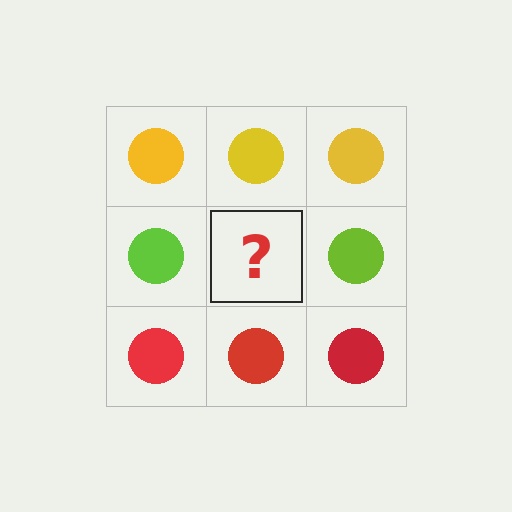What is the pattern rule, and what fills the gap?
The rule is that each row has a consistent color. The gap should be filled with a lime circle.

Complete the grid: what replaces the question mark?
The question mark should be replaced with a lime circle.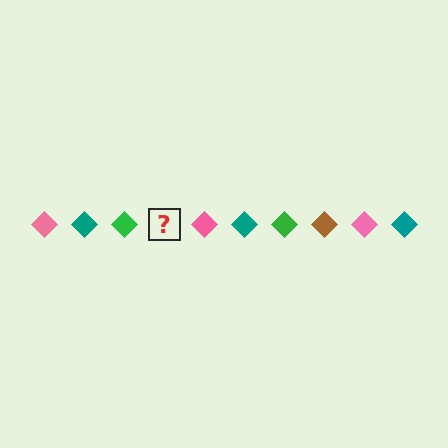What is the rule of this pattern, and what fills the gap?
The rule is that the pattern cycles through pink, teal, green, brown diamonds. The gap should be filled with a brown diamond.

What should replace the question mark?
The question mark should be replaced with a brown diamond.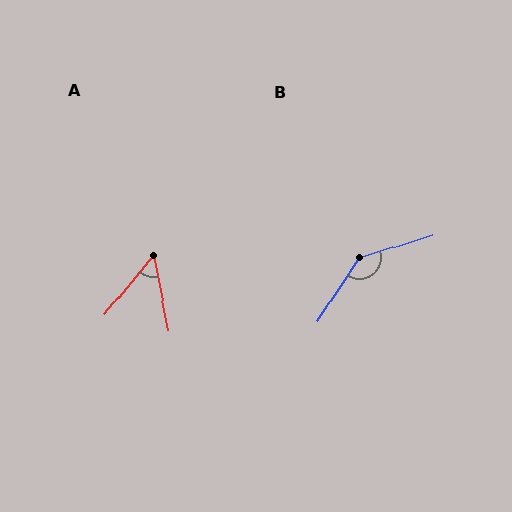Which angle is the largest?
B, at approximately 140 degrees.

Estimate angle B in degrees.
Approximately 140 degrees.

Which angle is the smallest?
A, at approximately 50 degrees.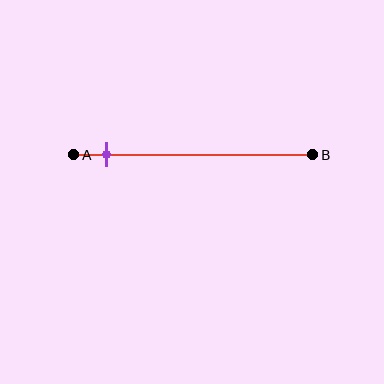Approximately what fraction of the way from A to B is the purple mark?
The purple mark is approximately 15% of the way from A to B.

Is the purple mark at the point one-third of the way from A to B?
No, the mark is at about 15% from A, not at the 33% one-third point.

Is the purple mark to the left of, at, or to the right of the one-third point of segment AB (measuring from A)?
The purple mark is to the left of the one-third point of segment AB.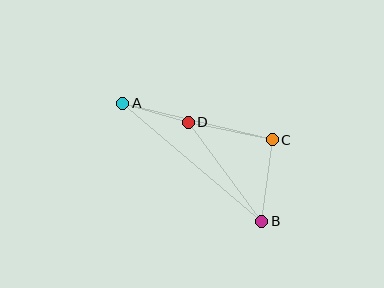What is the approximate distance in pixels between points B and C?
The distance between B and C is approximately 82 pixels.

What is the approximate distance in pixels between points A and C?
The distance between A and C is approximately 154 pixels.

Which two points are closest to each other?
Points A and D are closest to each other.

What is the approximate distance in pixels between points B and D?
The distance between B and D is approximately 123 pixels.